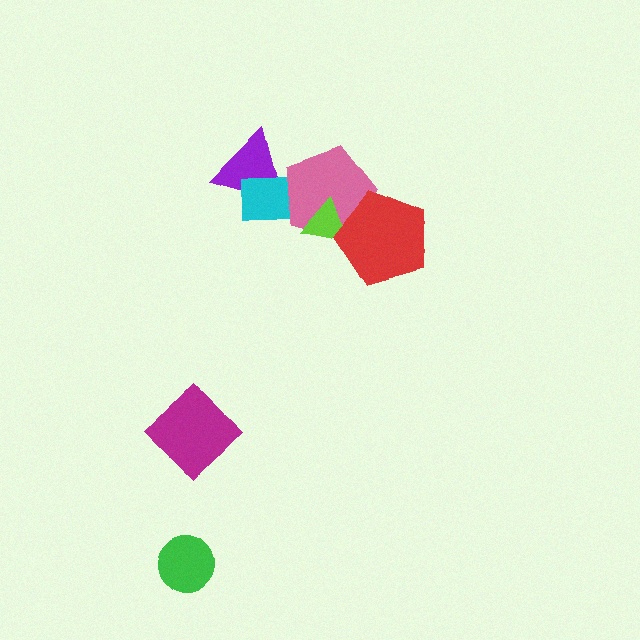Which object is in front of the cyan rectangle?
The pink pentagon is in front of the cyan rectangle.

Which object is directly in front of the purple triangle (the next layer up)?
The cyan rectangle is directly in front of the purple triangle.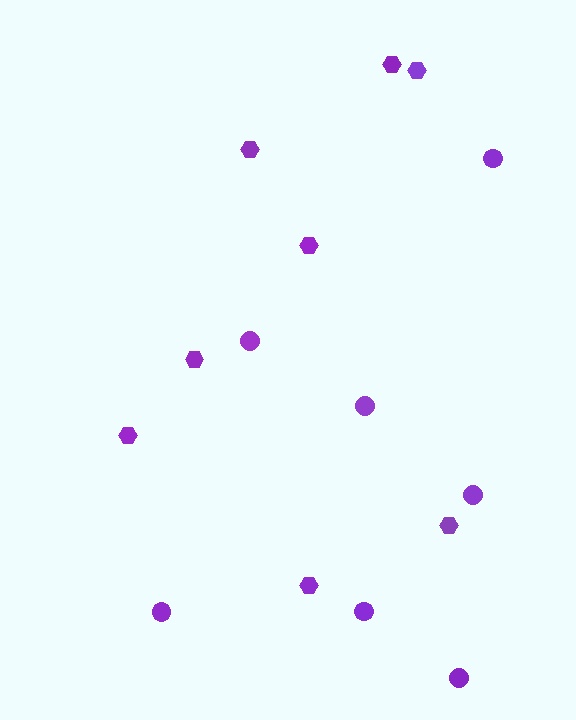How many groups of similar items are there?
There are 2 groups: one group of circles (7) and one group of hexagons (8).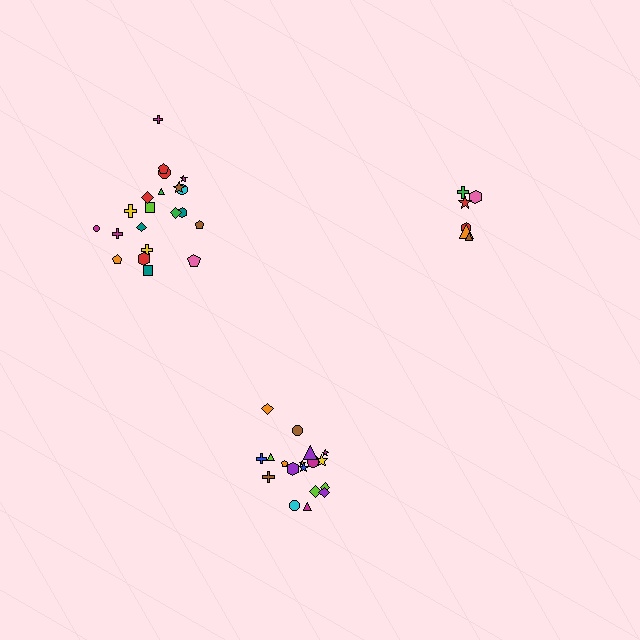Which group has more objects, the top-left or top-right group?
The top-left group.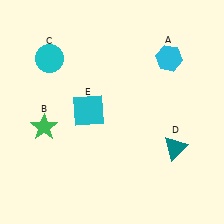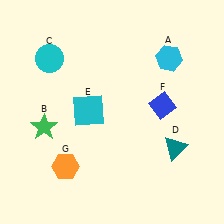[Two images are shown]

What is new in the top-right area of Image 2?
A blue diamond (F) was added in the top-right area of Image 2.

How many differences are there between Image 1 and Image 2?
There are 2 differences between the two images.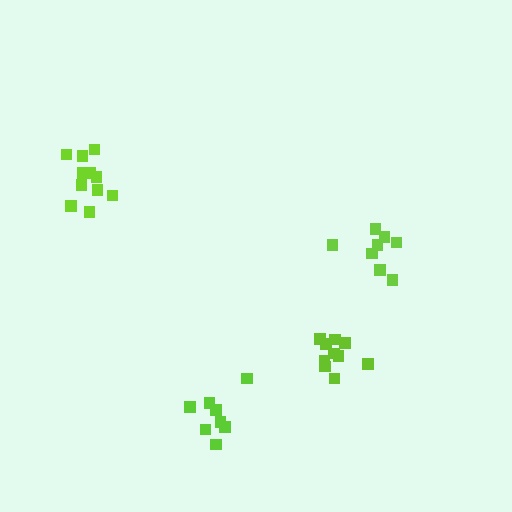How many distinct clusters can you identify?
There are 4 distinct clusters.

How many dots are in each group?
Group 1: 8 dots, Group 2: 8 dots, Group 3: 11 dots, Group 4: 10 dots (37 total).